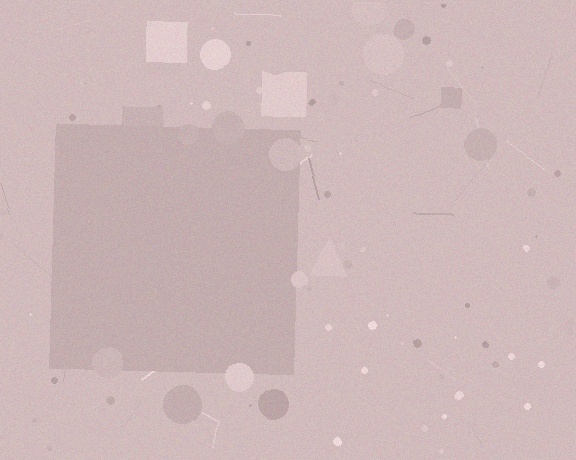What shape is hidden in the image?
A square is hidden in the image.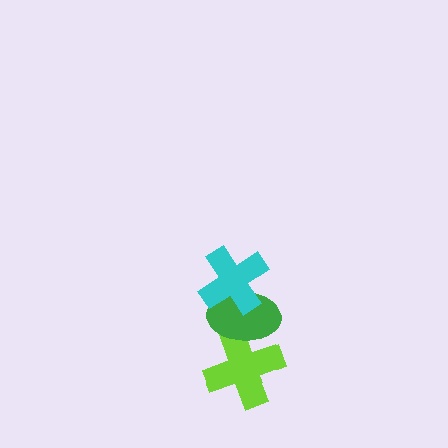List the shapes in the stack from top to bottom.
From top to bottom: the cyan cross, the green ellipse, the lime cross.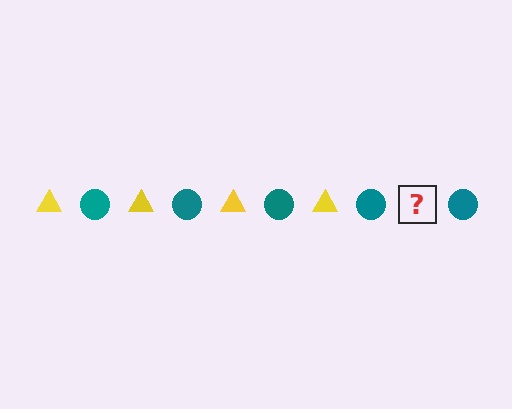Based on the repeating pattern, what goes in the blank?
The blank should be a yellow triangle.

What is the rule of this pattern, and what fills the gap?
The rule is that the pattern alternates between yellow triangle and teal circle. The gap should be filled with a yellow triangle.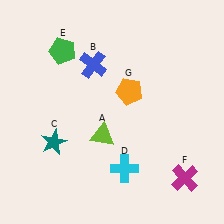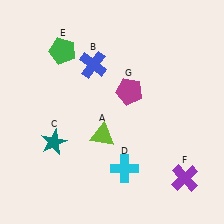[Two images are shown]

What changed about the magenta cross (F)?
In Image 1, F is magenta. In Image 2, it changed to purple.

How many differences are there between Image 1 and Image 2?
There are 2 differences between the two images.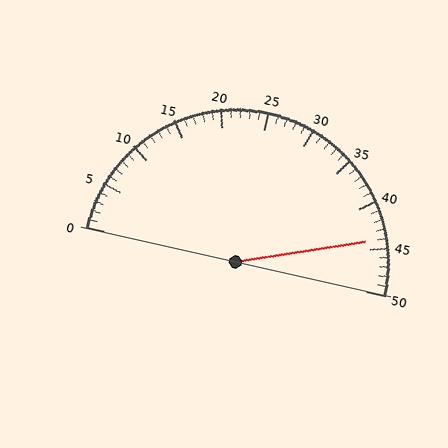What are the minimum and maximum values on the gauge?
The gauge ranges from 0 to 50.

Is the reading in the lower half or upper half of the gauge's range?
The reading is in the upper half of the range (0 to 50).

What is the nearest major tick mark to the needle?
The nearest major tick mark is 45.